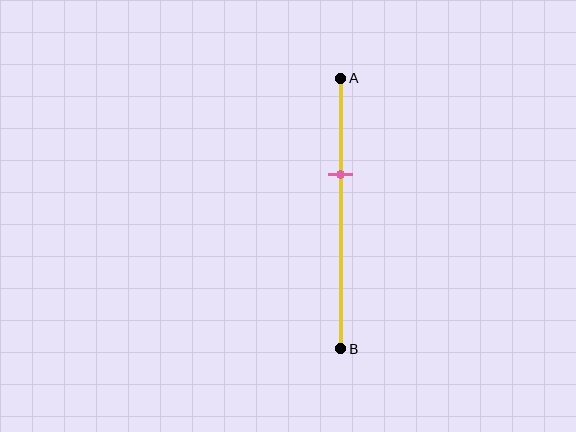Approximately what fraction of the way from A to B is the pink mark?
The pink mark is approximately 35% of the way from A to B.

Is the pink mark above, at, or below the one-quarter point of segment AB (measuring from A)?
The pink mark is below the one-quarter point of segment AB.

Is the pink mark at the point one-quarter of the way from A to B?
No, the mark is at about 35% from A, not at the 25% one-quarter point.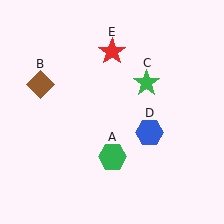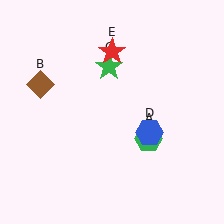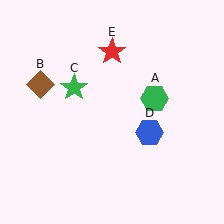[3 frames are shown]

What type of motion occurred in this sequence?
The green hexagon (object A), green star (object C) rotated counterclockwise around the center of the scene.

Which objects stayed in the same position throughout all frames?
Brown diamond (object B) and blue hexagon (object D) and red star (object E) remained stationary.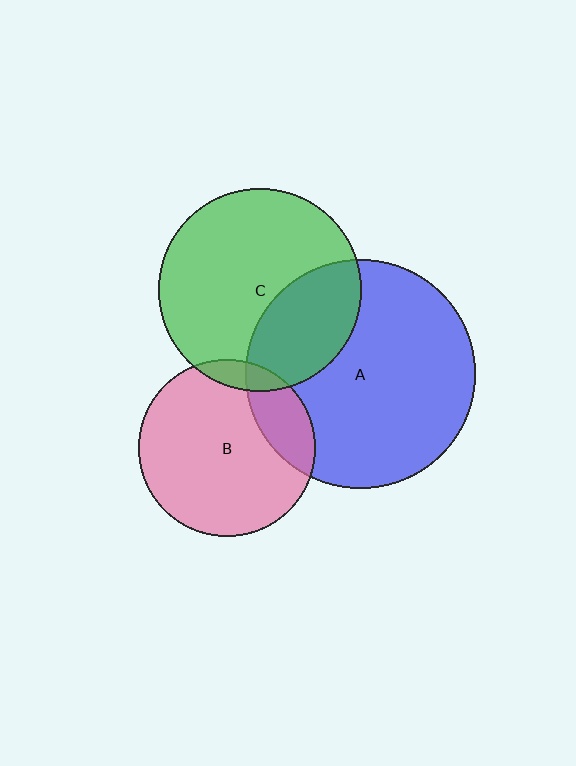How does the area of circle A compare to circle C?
Approximately 1.3 times.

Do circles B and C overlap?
Yes.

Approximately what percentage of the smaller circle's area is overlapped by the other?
Approximately 10%.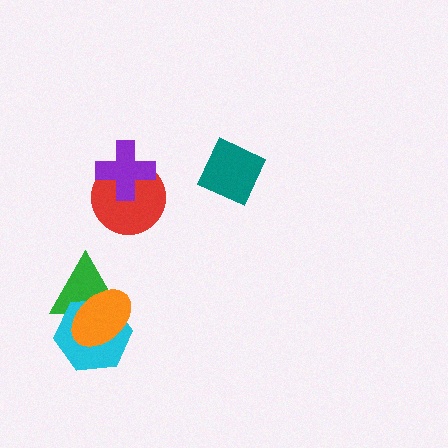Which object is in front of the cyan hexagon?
The orange ellipse is in front of the cyan hexagon.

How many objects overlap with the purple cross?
1 object overlaps with the purple cross.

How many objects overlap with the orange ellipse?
2 objects overlap with the orange ellipse.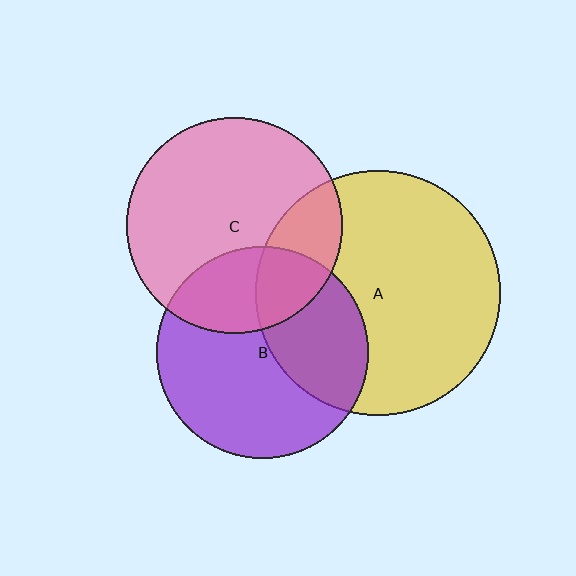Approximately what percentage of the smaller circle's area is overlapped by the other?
Approximately 35%.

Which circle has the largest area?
Circle A (yellow).